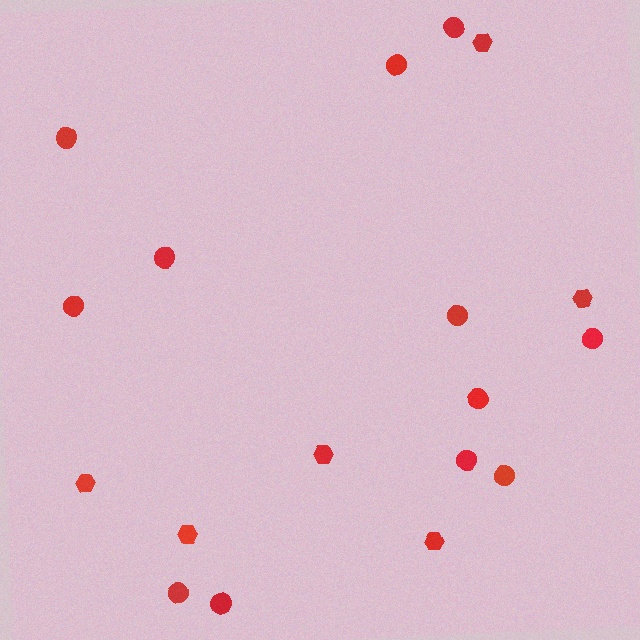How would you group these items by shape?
There are 2 groups: one group of hexagons (6) and one group of circles (12).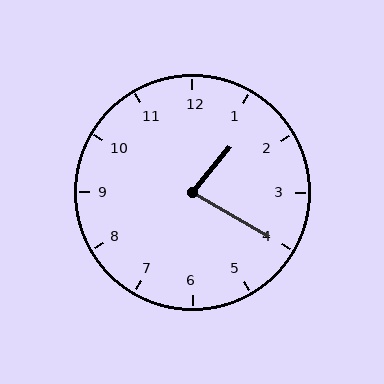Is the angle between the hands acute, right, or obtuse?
It is acute.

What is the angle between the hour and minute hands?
Approximately 80 degrees.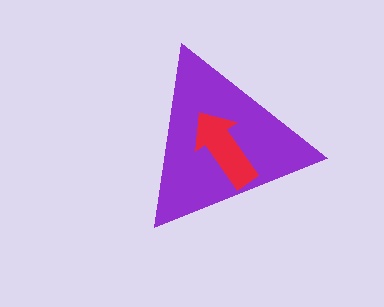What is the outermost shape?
The purple triangle.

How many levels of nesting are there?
2.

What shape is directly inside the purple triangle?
The red arrow.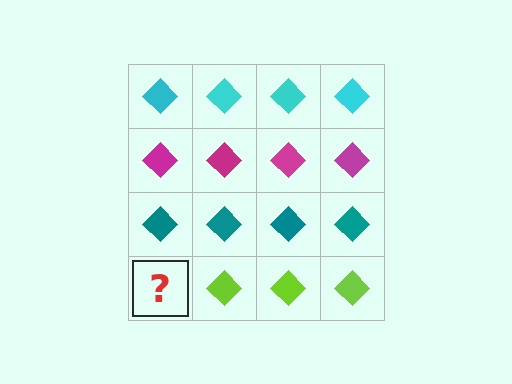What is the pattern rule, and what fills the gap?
The rule is that each row has a consistent color. The gap should be filled with a lime diamond.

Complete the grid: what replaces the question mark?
The question mark should be replaced with a lime diamond.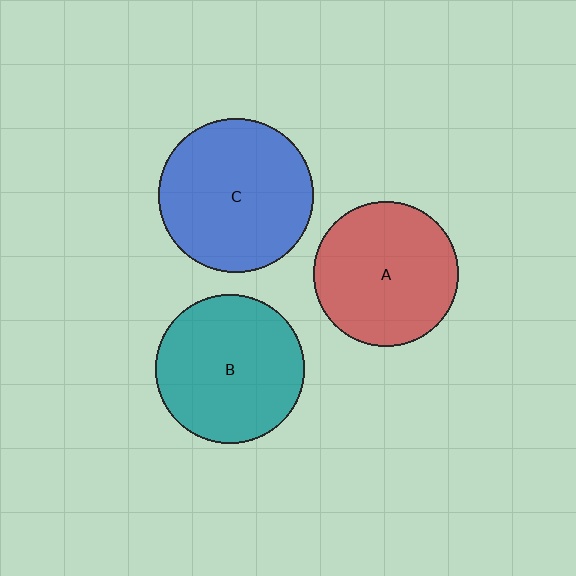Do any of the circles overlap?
No, none of the circles overlap.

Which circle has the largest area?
Circle C (blue).